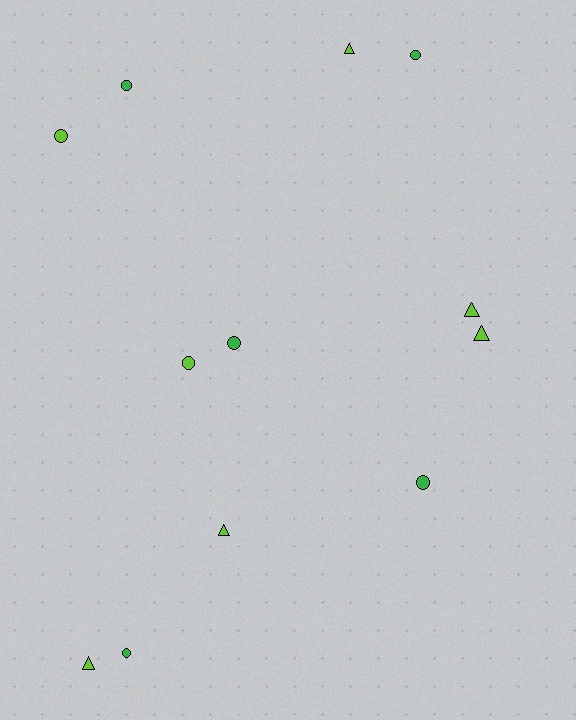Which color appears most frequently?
Lime, with 7 objects.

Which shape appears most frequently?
Circle, with 7 objects.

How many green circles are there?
There are 5 green circles.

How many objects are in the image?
There are 12 objects.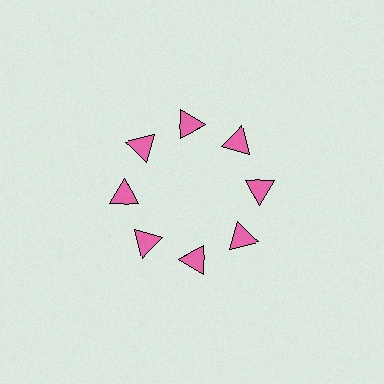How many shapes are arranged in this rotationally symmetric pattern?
There are 8 shapes, arranged in 8 groups of 1.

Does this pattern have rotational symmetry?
Yes, this pattern has 8-fold rotational symmetry. It looks the same after rotating 45 degrees around the center.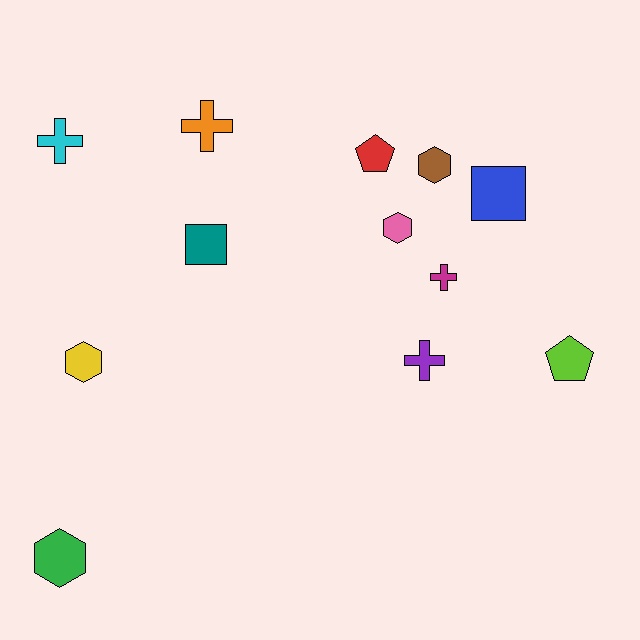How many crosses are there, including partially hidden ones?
There are 4 crosses.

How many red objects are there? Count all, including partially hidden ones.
There is 1 red object.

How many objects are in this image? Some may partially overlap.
There are 12 objects.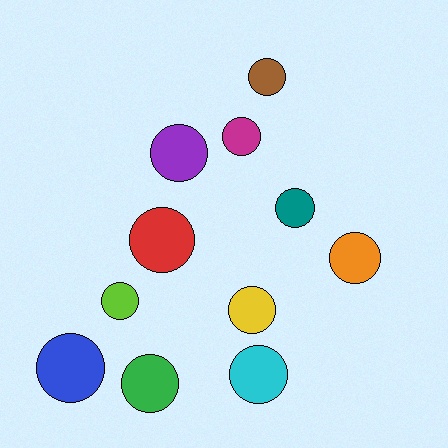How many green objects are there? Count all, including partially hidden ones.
There is 1 green object.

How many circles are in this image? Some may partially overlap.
There are 11 circles.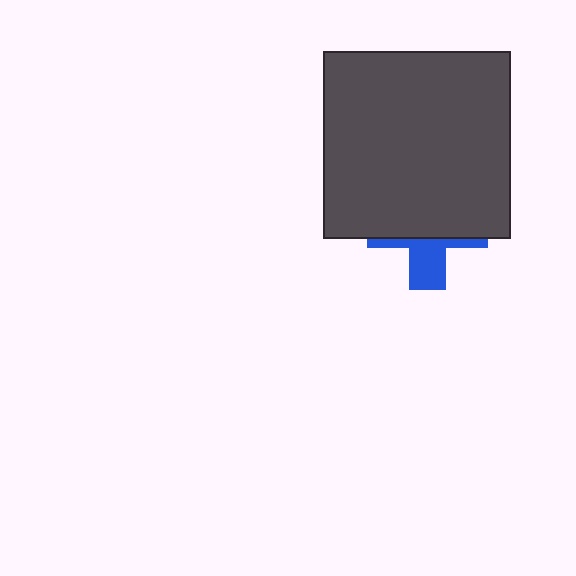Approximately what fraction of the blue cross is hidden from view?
Roughly 66% of the blue cross is hidden behind the dark gray square.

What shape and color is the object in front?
The object in front is a dark gray square.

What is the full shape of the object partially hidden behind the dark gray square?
The partially hidden object is a blue cross.